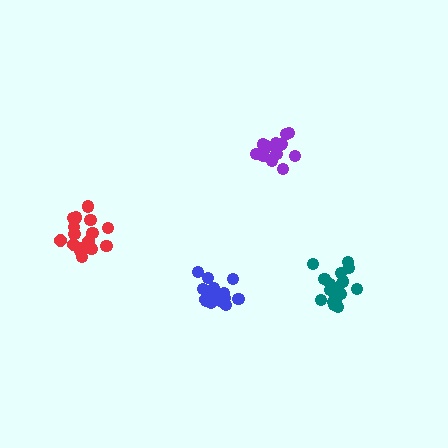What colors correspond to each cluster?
The clusters are colored: red, purple, teal, blue.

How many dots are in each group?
Group 1: 16 dots, Group 2: 15 dots, Group 3: 18 dots, Group 4: 17 dots (66 total).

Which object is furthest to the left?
The red cluster is leftmost.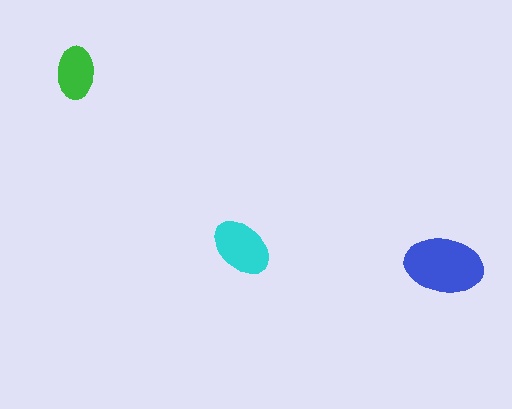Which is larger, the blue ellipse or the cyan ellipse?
The blue one.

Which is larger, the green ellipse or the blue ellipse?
The blue one.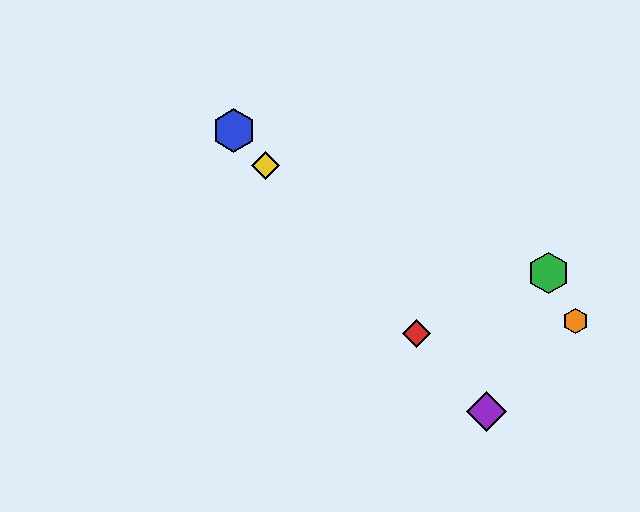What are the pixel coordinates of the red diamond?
The red diamond is at (416, 333).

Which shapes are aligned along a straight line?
The red diamond, the blue hexagon, the yellow diamond, the purple diamond are aligned along a straight line.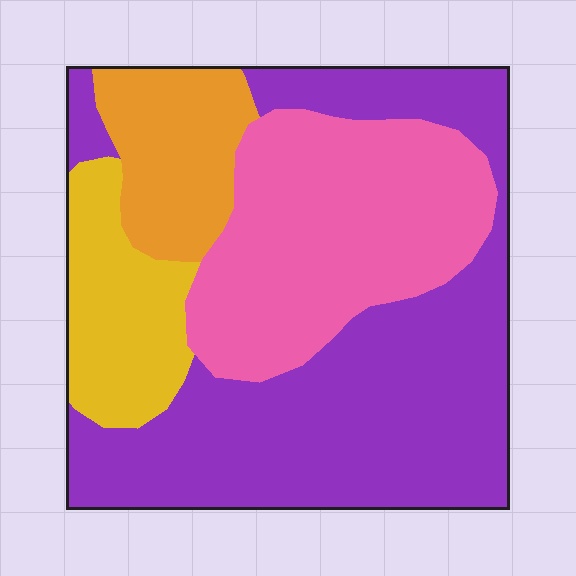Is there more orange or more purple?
Purple.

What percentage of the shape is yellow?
Yellow covers around 15% of the shape.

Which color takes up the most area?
Purple, at roughly 45%.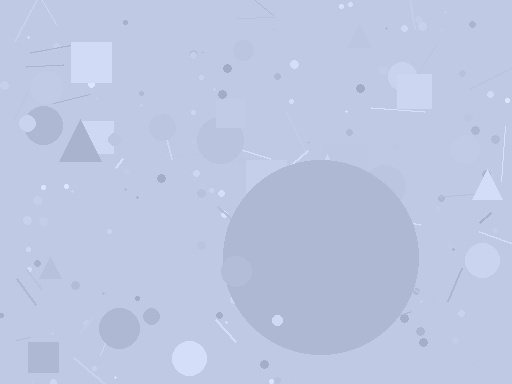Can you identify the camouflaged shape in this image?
The camouflaged shape is a circle.